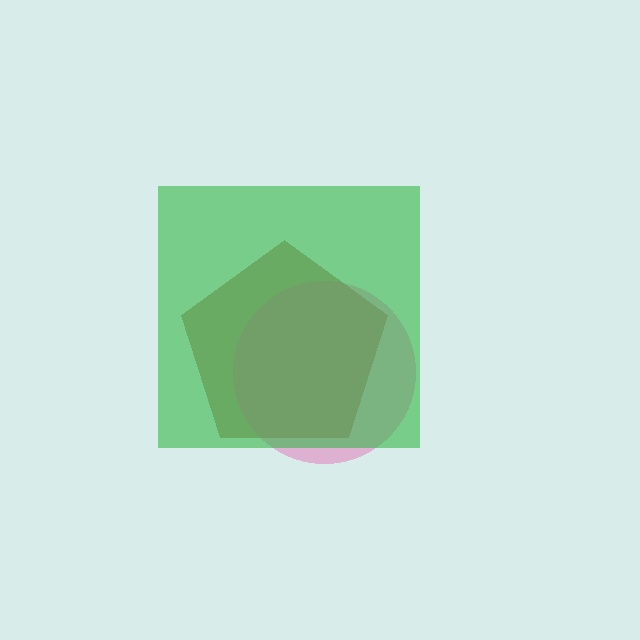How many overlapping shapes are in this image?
There are 3 overlapping shapes in the image.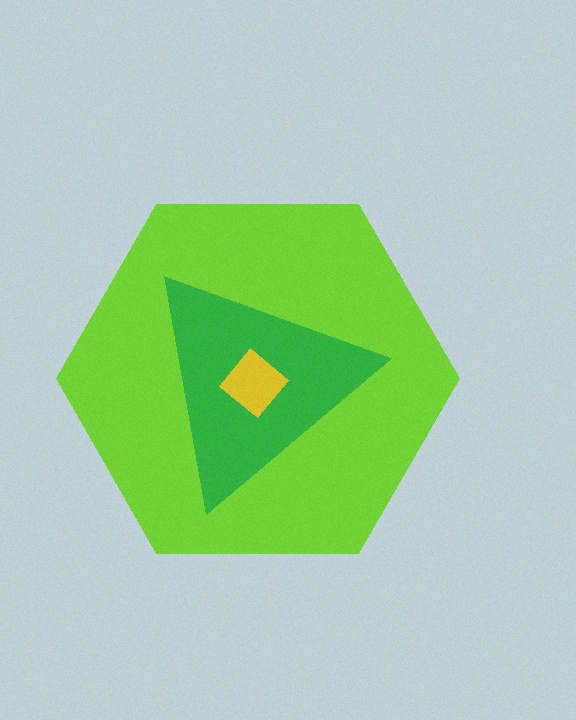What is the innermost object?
The yellow diamond.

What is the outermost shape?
The lime hexagon.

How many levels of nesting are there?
3.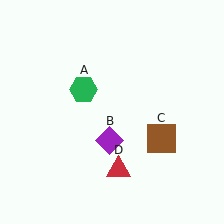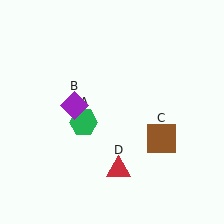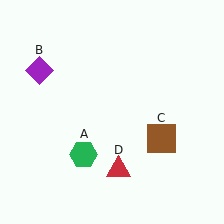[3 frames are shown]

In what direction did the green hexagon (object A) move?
The green hexagon (object A) moved down.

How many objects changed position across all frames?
2 objects changed position: green hexagon (object A), purple diamond (object B).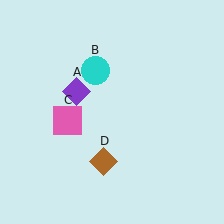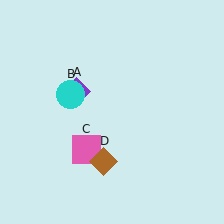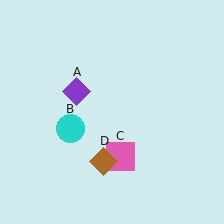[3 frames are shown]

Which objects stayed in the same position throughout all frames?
Purple diamond (object A) and brown diamond (object D) remained stationary.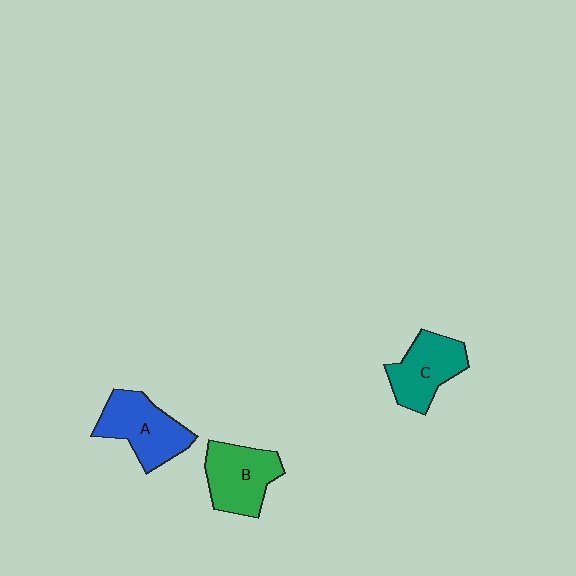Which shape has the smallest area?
Shape C (teal).